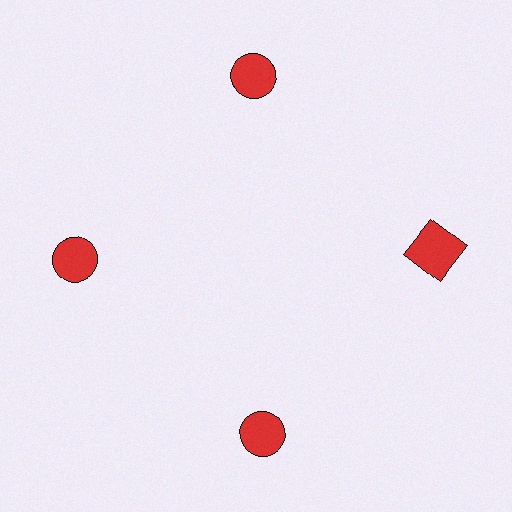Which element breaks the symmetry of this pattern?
The red square at roughly the 3 o'clock position breaks the symmetry. All other shapes are red circles.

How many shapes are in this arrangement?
There are 4 shapes arranged in a ring pattern.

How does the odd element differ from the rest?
It has a different shape: square instead of circle.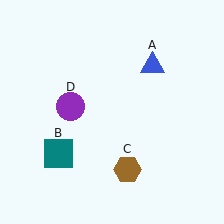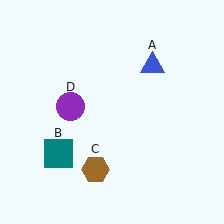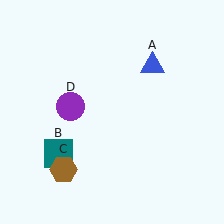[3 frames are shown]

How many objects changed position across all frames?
1 object changed position: brown hexagon (object C).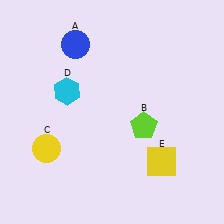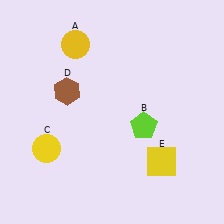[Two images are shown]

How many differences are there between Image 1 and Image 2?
There are 2 differences between the two images.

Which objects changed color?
A changed from blue to yellow. D changed from cyan to brown.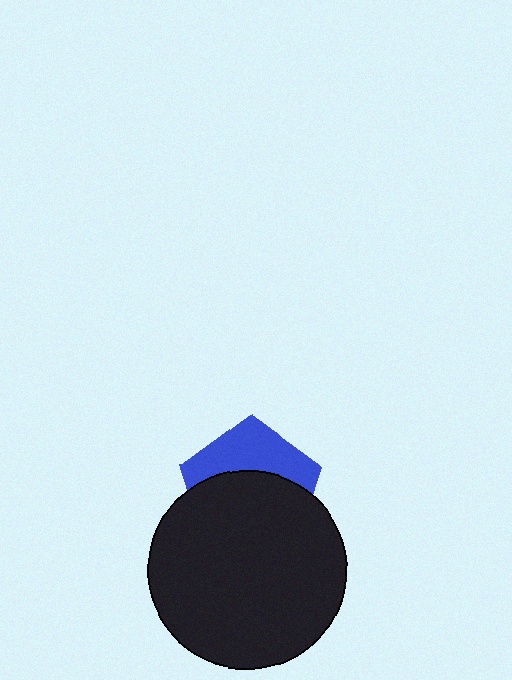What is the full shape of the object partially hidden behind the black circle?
The partially hidden object is a blue pentagon.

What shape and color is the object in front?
The object in front is a black circle.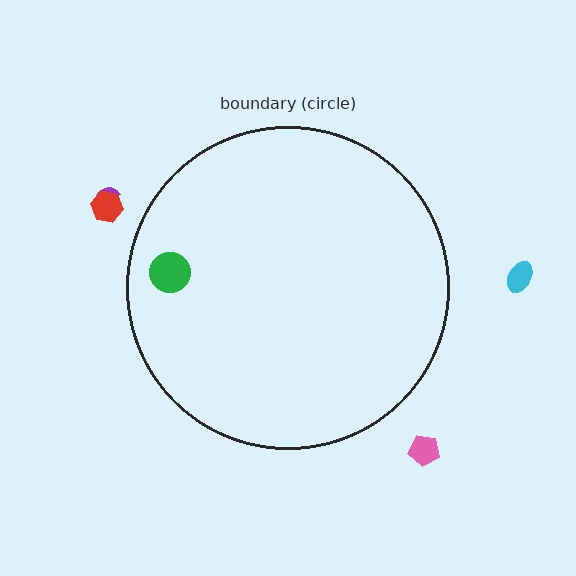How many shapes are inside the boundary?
1 inside, 4 outside.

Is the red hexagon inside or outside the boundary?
Outside.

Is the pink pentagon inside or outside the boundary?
Outside.